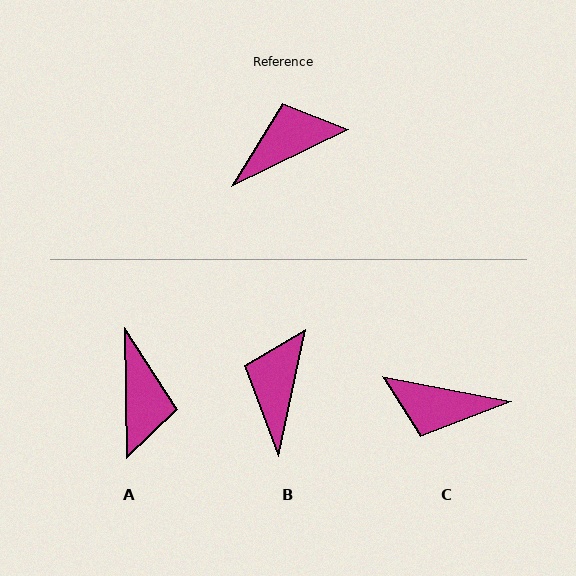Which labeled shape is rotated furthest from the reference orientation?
C, about 143 degrees away.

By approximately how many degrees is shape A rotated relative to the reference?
Approximately 115 degrees clockwise.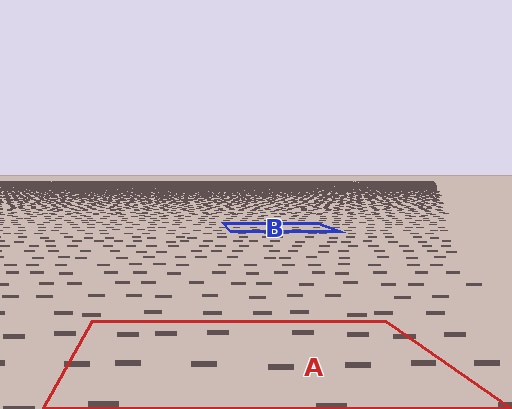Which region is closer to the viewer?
Region A is closer. The texture elements there are larger and more spread out.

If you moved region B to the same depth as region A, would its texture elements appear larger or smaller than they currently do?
They would appear larger. At a closer depth, the same texture elements are projected at a bigger on-screen size.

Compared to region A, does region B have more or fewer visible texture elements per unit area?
Region B has more texture elements per unit area — they are packed more densely because it is farther away.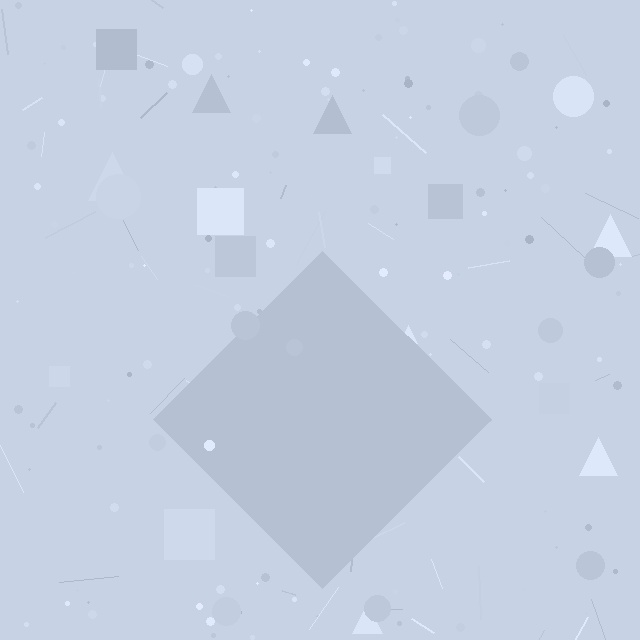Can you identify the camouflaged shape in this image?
The camouflaged shape is a diamond.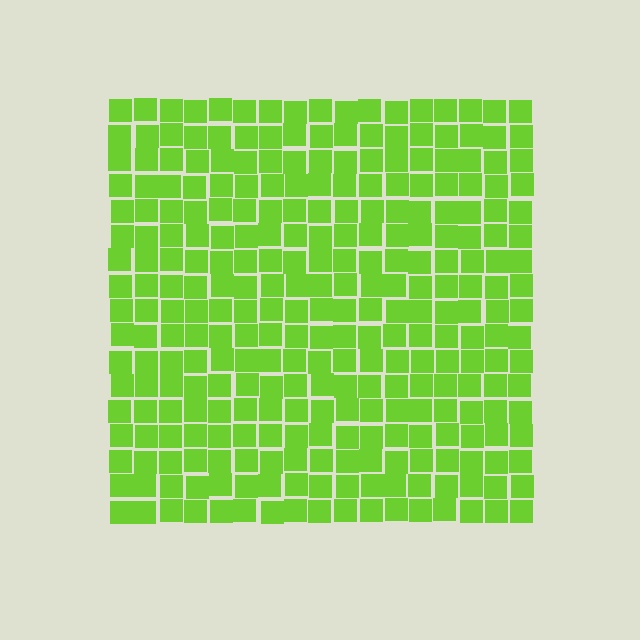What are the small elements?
The small elements are squares.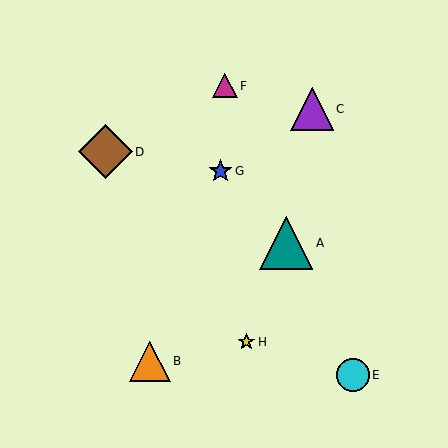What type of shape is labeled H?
Shape H is a yellow star.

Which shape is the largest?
The brown diamond (labeled D) is the largest.